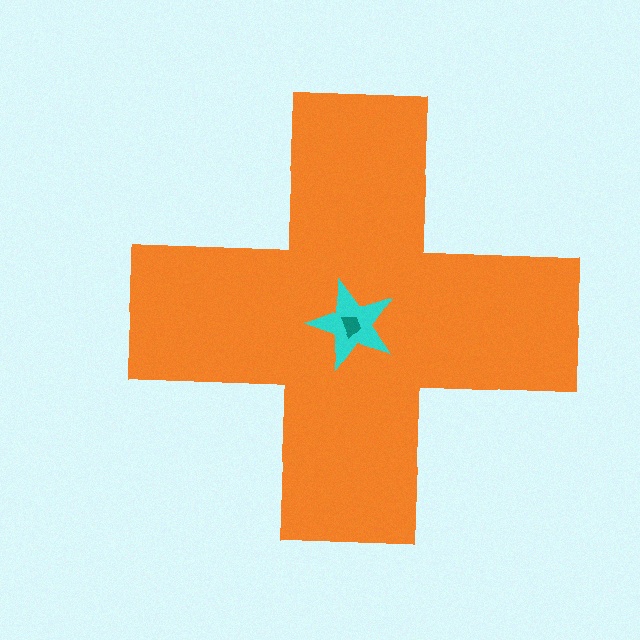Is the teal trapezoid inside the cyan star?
Yes.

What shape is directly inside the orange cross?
The cyan star.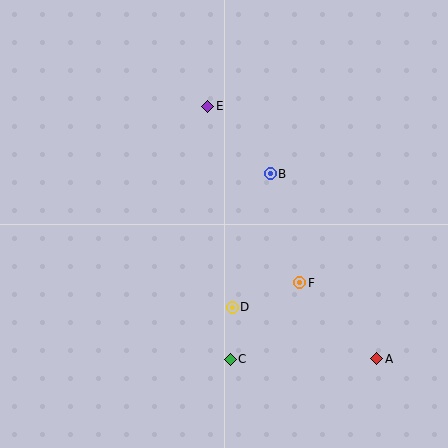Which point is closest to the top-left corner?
Point E is closest to the top-left corner.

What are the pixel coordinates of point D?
Point D is at (232, 307).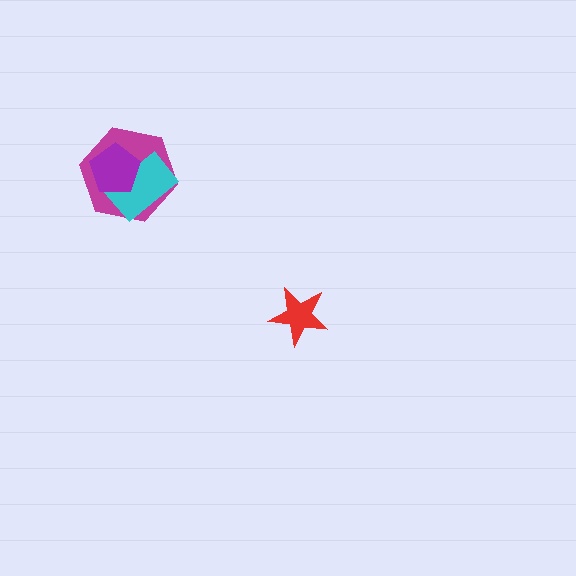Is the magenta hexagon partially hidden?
Yes, it is partially covered by another shape.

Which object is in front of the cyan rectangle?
The purple pentagon is in front of the cyan rectangle.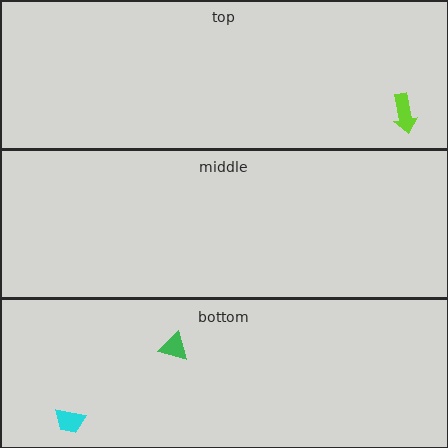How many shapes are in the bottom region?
2.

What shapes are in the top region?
The lime arrow.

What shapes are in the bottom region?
The cyan trapezoid, the green triangle.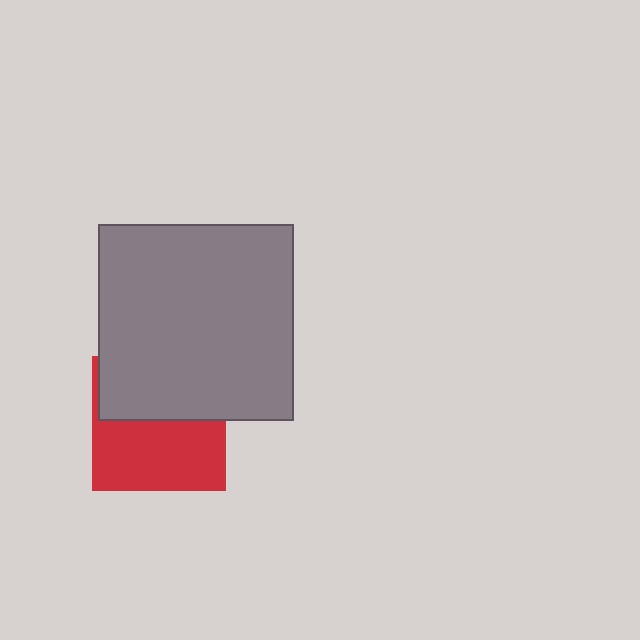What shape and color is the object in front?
The object in front is a gray square.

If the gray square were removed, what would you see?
You would see the complete red square.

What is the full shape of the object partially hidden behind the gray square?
The partially hidden object is a red square.